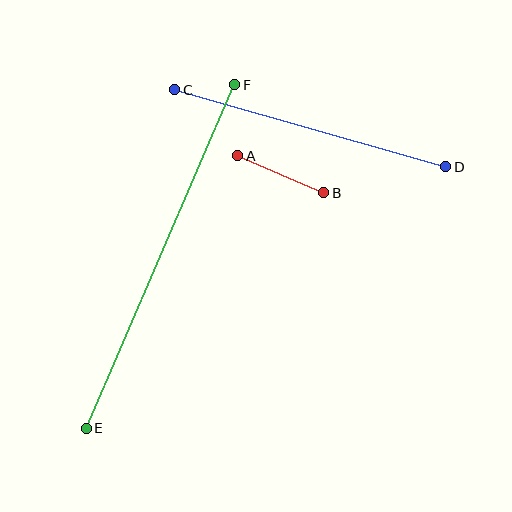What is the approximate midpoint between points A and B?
The midpoint is at approximately (281, 174) pixels.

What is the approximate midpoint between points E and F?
The midpoint is at approximately (160, 256) pixels.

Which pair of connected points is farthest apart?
Points E and F are farthest apart.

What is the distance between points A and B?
The distance is approximately 94 pixels.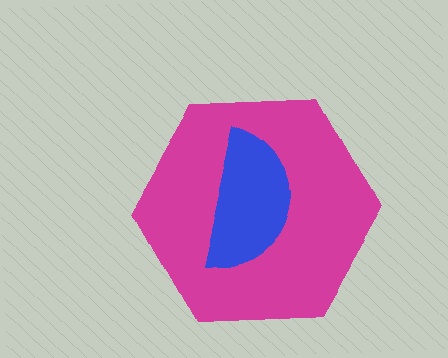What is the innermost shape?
The blue semicircle.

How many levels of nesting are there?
2.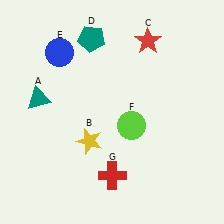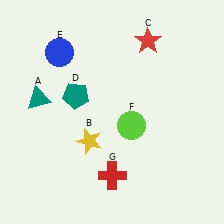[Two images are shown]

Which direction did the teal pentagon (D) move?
The teal pentagon (D) moved down.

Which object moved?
The teal pentagon (D) moved down.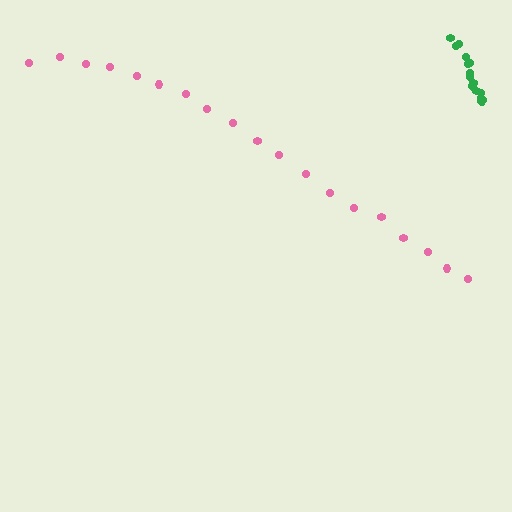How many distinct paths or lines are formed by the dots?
There are 2 distinct paths.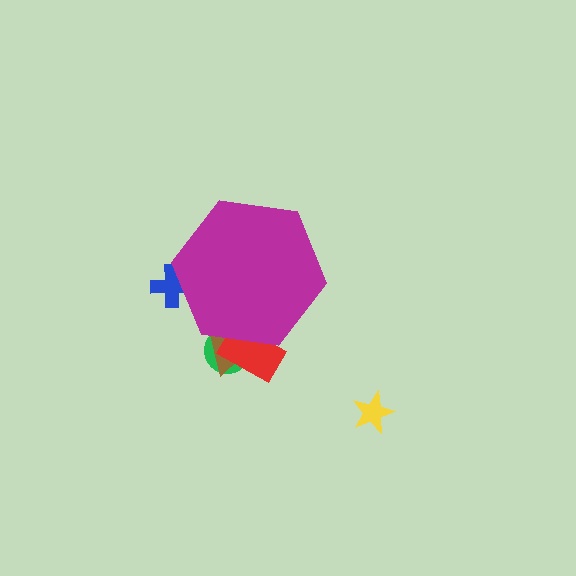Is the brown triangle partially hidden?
Yes, the brown triangle is partially hidden behind the magenta hexagon.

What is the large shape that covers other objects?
A magenta hexagon.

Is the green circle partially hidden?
Yes, the green circle is partially hidden behind the magenta hexagon.